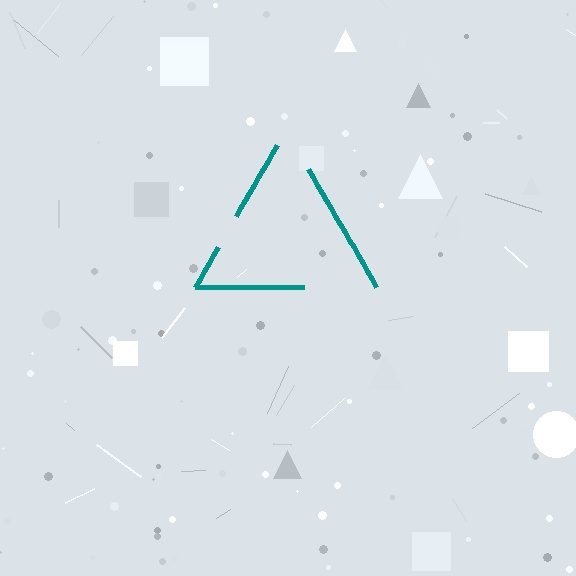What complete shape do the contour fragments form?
The contour fragments form a triangle.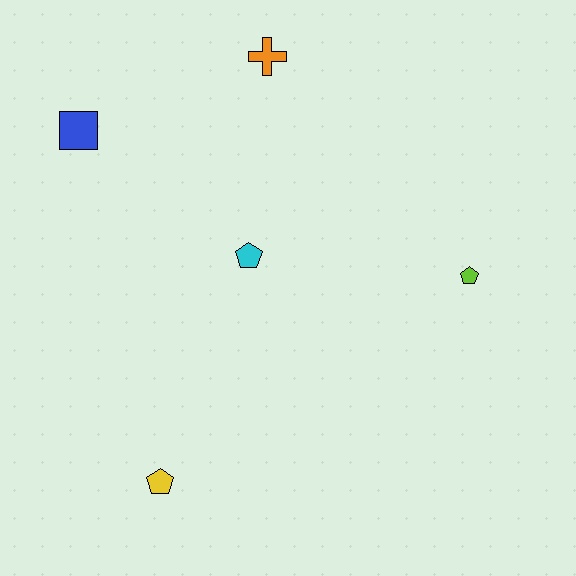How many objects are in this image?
There are 5 objects.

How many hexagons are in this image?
There are no hexagons.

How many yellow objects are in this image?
There is 1 yellow object.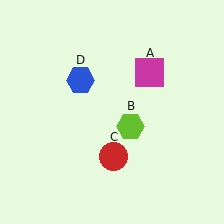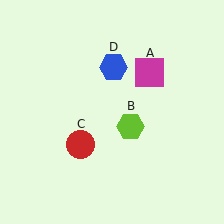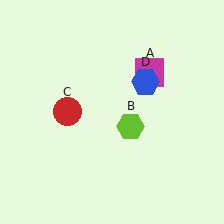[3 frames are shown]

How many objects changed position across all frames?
2 objects changed position: red circle (object C), blue hexagon (object D).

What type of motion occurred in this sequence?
The red circle (object C), blue hexagon (object D) rotated clockwise around the center of the scene.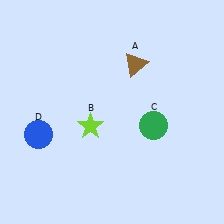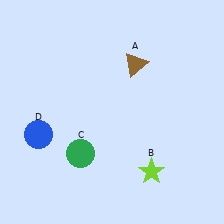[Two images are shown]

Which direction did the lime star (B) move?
The lime star (B) moved right.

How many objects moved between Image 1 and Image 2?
2 objects moved between the two images.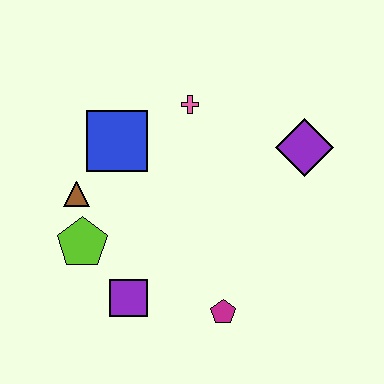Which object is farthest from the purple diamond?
The lime pentagon is farthest from the purple diamond.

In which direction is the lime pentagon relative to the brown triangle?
The lime pentagon is below the brown triangle.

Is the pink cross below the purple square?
No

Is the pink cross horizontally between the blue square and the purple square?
No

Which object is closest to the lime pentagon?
The brown triangle is closest to the lime pentagon.